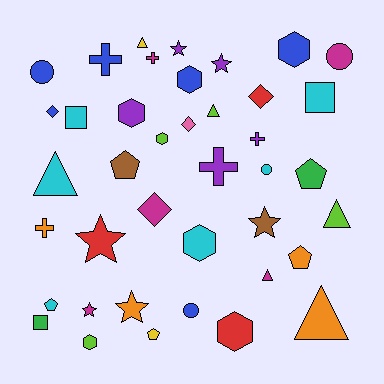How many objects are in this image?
There are 40 objects.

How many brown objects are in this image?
There are 2 brown objects.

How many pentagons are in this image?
There are 5 pentagons.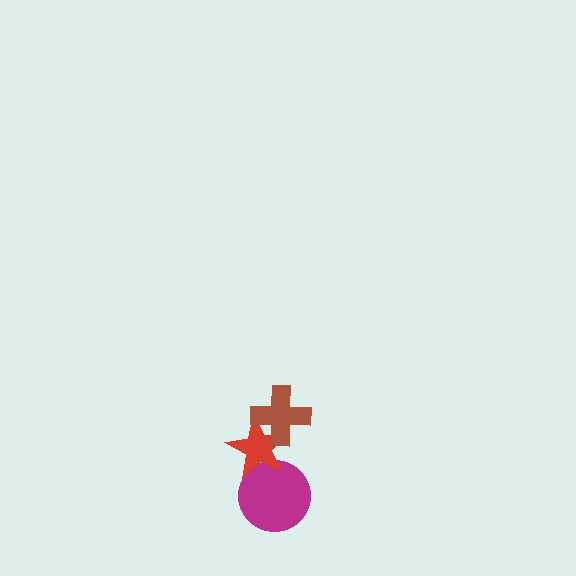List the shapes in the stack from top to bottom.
From top to bottom: the brown cross, the red star, the magenta circle.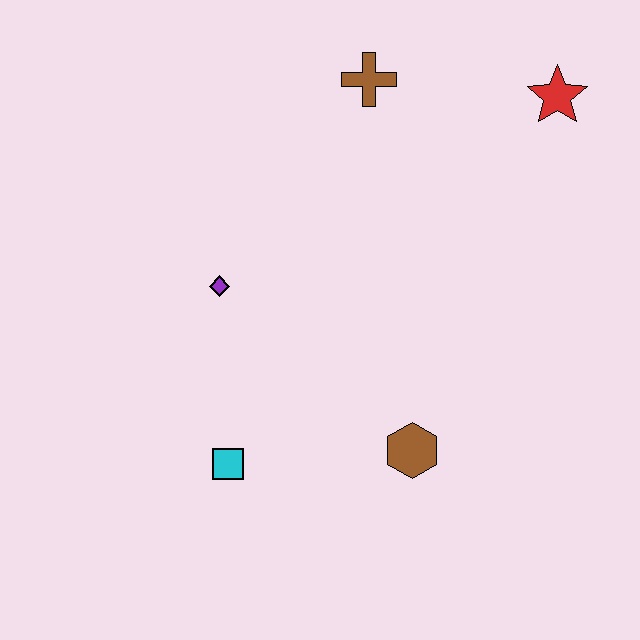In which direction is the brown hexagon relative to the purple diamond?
The brown hexagon is to the right of the purple diamond.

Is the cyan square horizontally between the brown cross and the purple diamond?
Yes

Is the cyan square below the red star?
Yes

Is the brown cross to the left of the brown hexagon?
Yes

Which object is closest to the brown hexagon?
The cyan square is closest to the brown hexagon.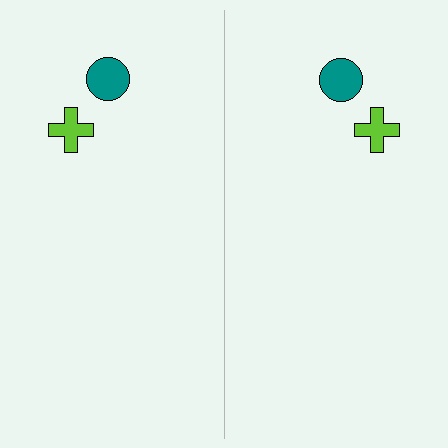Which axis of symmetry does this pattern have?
The pattern has a vertical axis of symmetry running through the center of the image.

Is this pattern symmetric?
Yes, this pattern has bilateral (reflection) symmetry.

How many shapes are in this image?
There are 4 shapes in this image.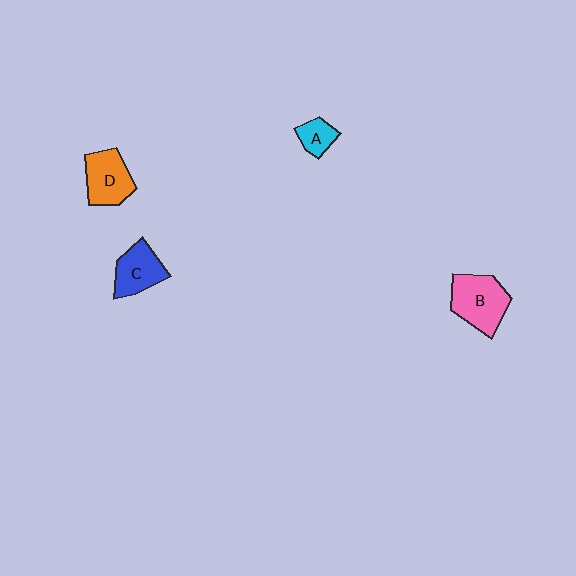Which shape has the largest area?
Shape B (pink).